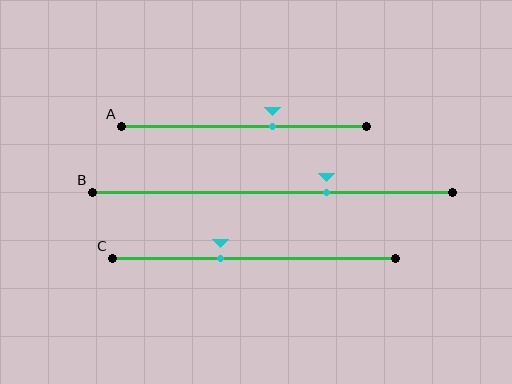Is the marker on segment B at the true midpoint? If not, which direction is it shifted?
No, the marker on segment B is shifted to the right by about 15% of the segment length.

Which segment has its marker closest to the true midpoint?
Segment A has its marker closest to the true midpoint.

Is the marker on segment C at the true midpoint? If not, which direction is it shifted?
No, the marker on segment C is shifted to the left by about 12% of the segment length.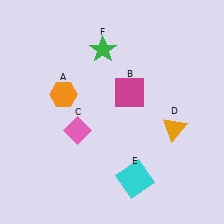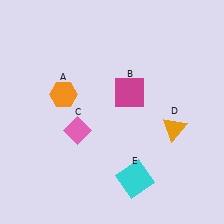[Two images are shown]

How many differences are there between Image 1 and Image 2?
There is 1 difference between the two images.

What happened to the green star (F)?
The green star (F) was removed in Image 2. It was in the top-left area of Image 1.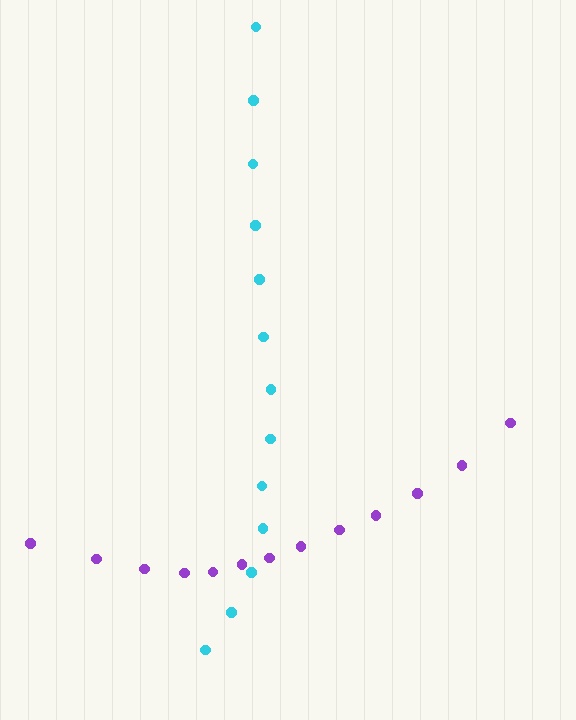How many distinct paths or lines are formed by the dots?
There are 2 distinct paths.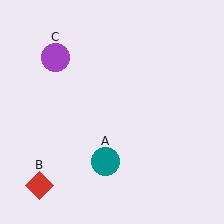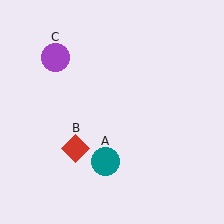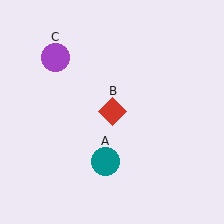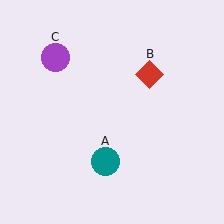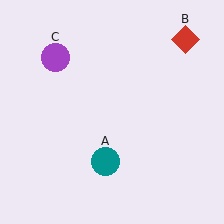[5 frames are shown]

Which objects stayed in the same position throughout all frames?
Teal circle (object A) and purple circle (object C) remained stationary.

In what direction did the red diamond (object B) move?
The red diamond (object B) moved up and to the right.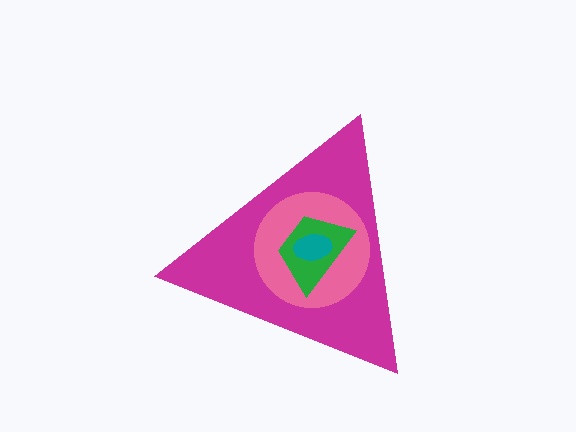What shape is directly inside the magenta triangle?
The pink circle.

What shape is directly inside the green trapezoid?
The teal ellipse.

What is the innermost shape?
The teal ellipse.